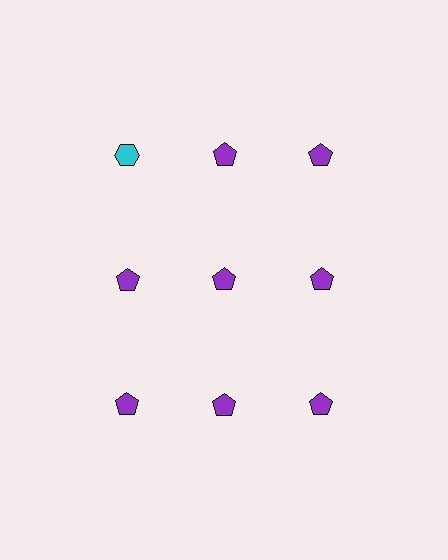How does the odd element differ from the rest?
It differs in both color (cyan instead of purple) and shape (hexagon instead of pentagon).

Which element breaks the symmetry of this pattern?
The cyan hexagon in the top row, leftmost column breaks the symmetry. All other shapes are purple pentagons.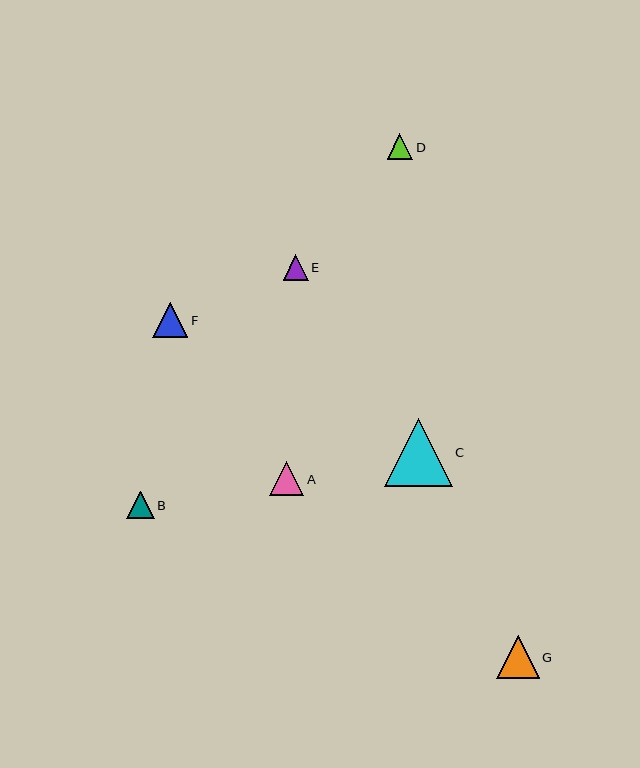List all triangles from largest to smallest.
From largest to smallest: C, G, F, A, B, D, E.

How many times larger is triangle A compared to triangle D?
Triangle A is approximately 1.3 times the size of triangle D.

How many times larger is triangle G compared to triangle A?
Triangle G is approximately 1.2 times the size of triangle A.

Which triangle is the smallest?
Triangle E is the smallest with a size of approximately 25 pixels.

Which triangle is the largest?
Triangle C is the largest with a size of approximately 68 pixels.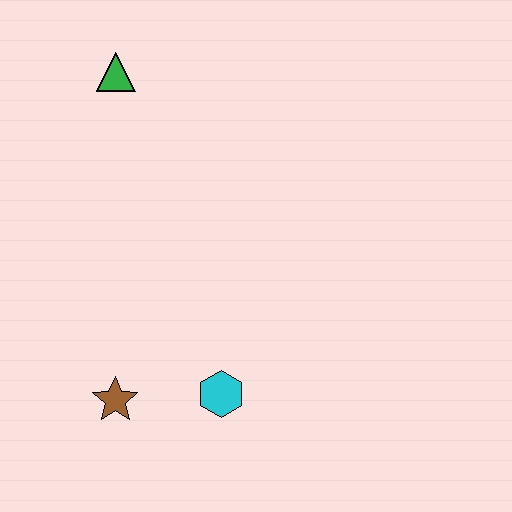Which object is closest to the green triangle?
The brown star is closest to the green triangle.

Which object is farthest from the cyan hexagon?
The green triangle is farthest from the cyan hexagon.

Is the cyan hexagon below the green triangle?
Yes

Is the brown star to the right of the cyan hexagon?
No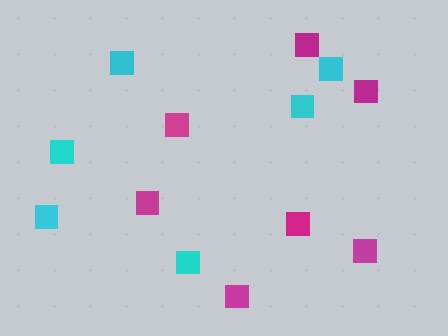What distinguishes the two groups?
There are 2 groups: one group of magenta squares (7) and one group of cyan squares (6).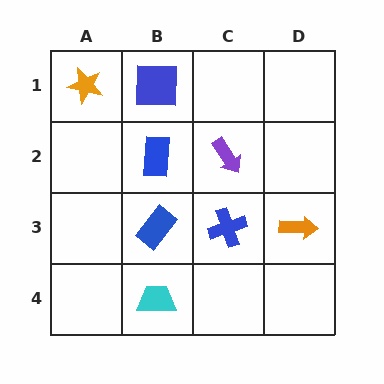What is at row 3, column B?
A blue rectangle.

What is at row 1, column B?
A blue square.